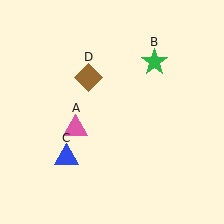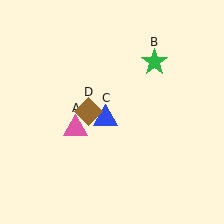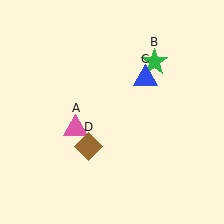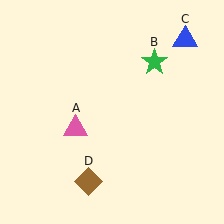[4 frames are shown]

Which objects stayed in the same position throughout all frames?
Pink triangle (object A) and green star (object B) remained stationary.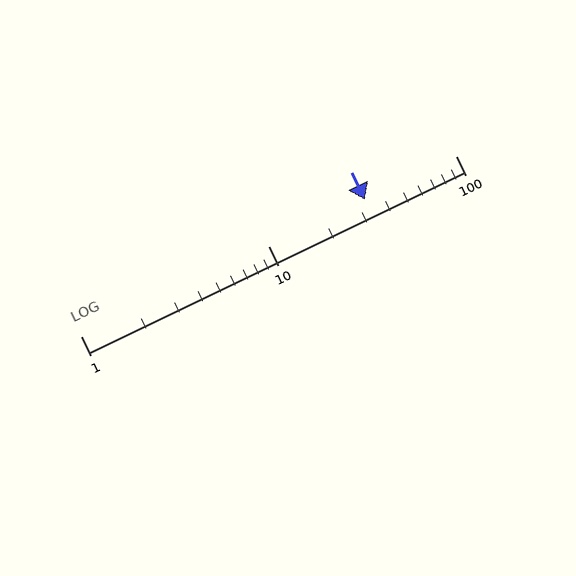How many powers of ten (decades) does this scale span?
The scale spans 2 decades, from 1 to 100.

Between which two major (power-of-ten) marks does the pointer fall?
The pointer is between 10 and 100.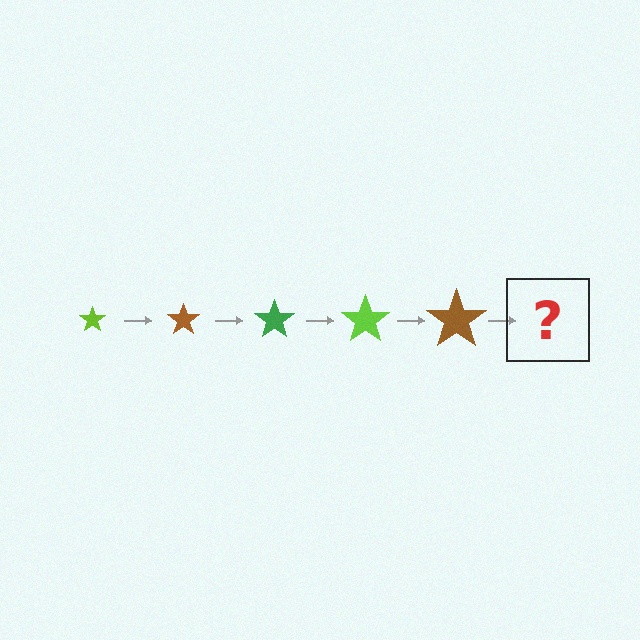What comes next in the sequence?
The next element should be a green star, larger than the previous one.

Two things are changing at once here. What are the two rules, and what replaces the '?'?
The two rules are that the star grows larger each step and the color cycles through lime, brown, and green. The '?' should be a green star, larger than the previous one.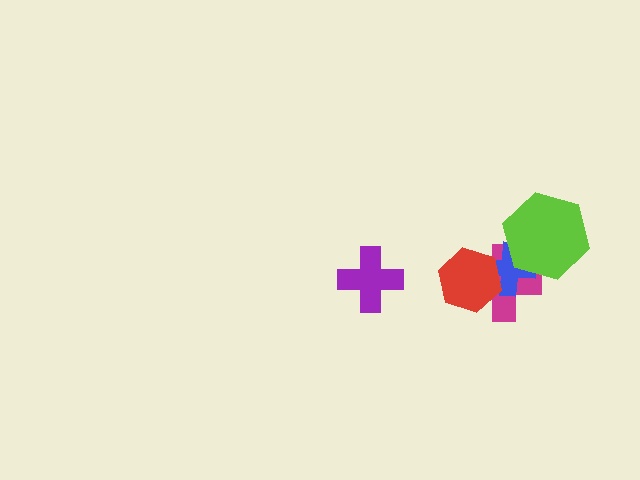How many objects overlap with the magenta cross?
3 objects overlap with the magenta cross.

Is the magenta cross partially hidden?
Yes, it is partially covered by another shape.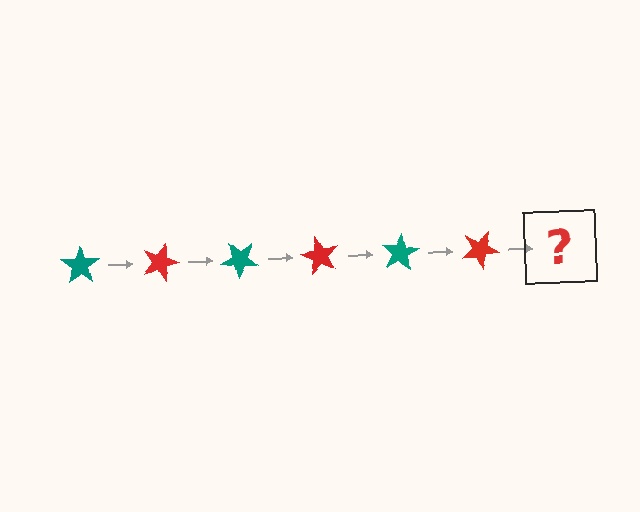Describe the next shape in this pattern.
It should be a teal star, rotated 120 degrees from the start.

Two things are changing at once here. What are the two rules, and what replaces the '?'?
The two rules are that it rotates 20 degrees each step and the color cycles through teal and red. The '?' should be a teal star, rotated 120 degrees from the start.